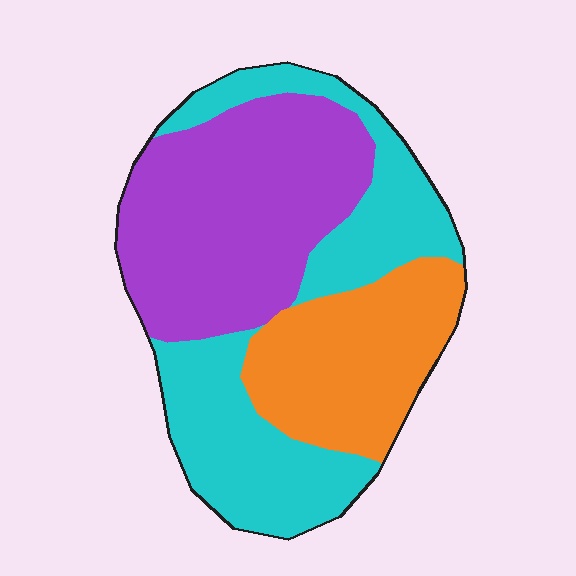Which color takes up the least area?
Orange, at roughly 25%.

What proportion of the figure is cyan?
Cyan covers around 35% of the figure.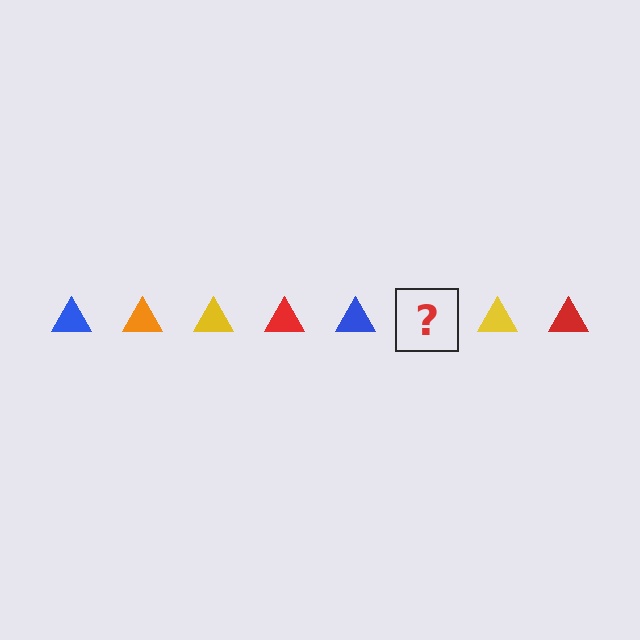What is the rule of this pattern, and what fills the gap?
The rule is that the pattern cycles through blue, orange, yellow, red triangles. The gap should be filled with an orange triangle.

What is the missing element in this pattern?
The missing element is an orange triangle.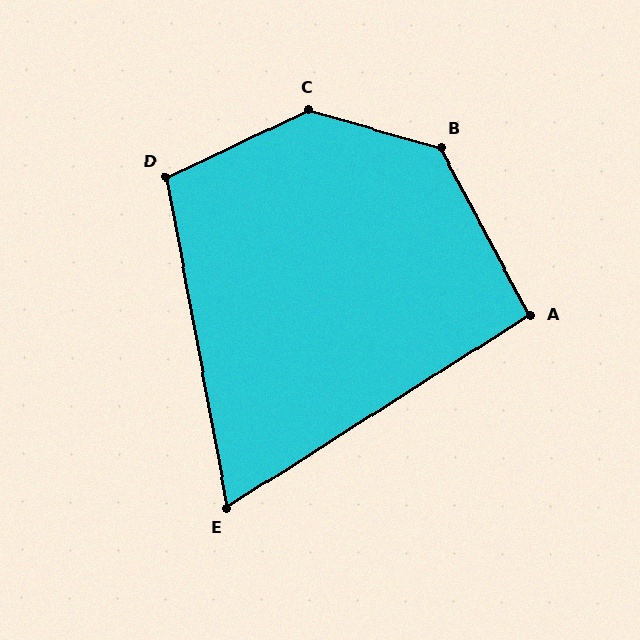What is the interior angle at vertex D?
Approximately 105 degrees (obtuse).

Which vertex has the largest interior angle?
C, at approximately 139 degrees.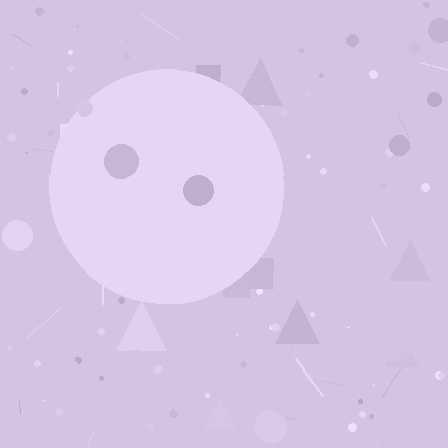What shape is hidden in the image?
A circle is hidden in the image.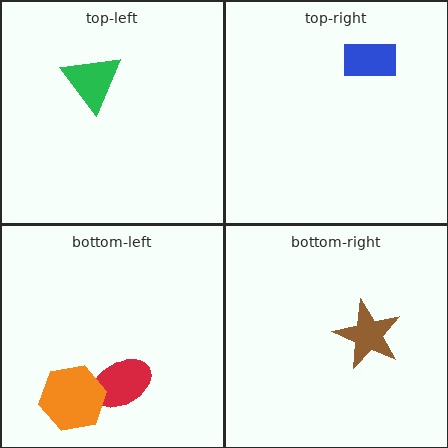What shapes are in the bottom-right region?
The brown star.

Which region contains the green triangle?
The top-left region.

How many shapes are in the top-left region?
1.